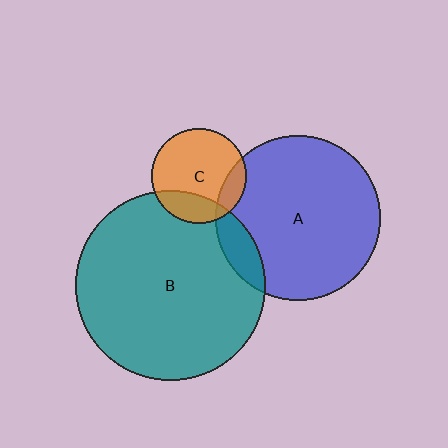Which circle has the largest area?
Circle B (teal).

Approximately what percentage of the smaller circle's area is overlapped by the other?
Approximately 10%.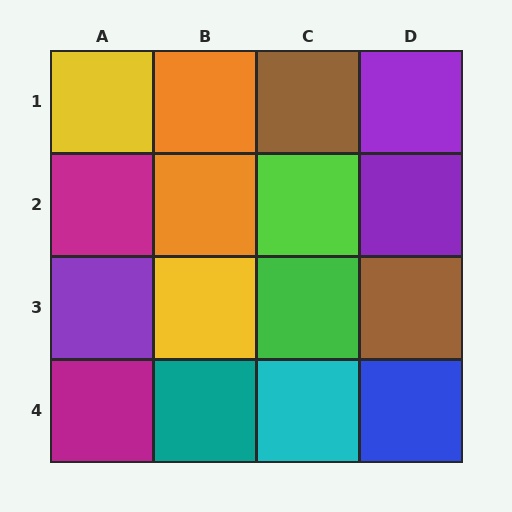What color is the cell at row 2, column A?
Magenta.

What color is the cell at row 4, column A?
Magenta.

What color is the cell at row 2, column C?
Lime.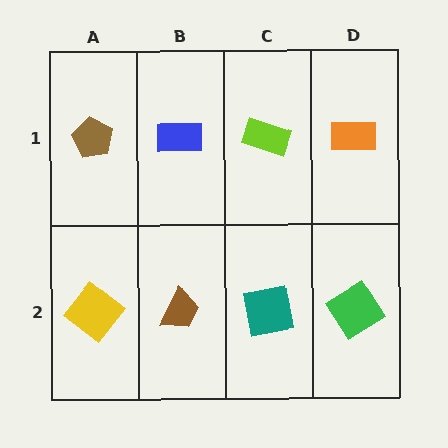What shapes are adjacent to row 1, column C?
A teal square (row 2, column C), a blue rectangle (row 1, column B), an orange rectangle (row 1, column D).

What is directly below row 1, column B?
A brown trapezoid.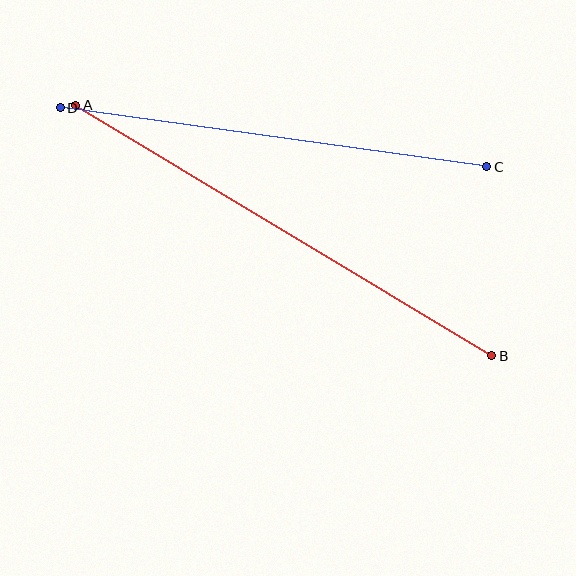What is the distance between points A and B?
The distance is approximately 486 pixels.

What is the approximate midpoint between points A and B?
The midpoint is at approximately (284, 231) pixels.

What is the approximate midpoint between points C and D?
The midpoint is at approximately (274, 137) pixels.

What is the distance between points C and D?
The distance is approximately 431 pixels.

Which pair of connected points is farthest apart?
Points A and B are farthest apart.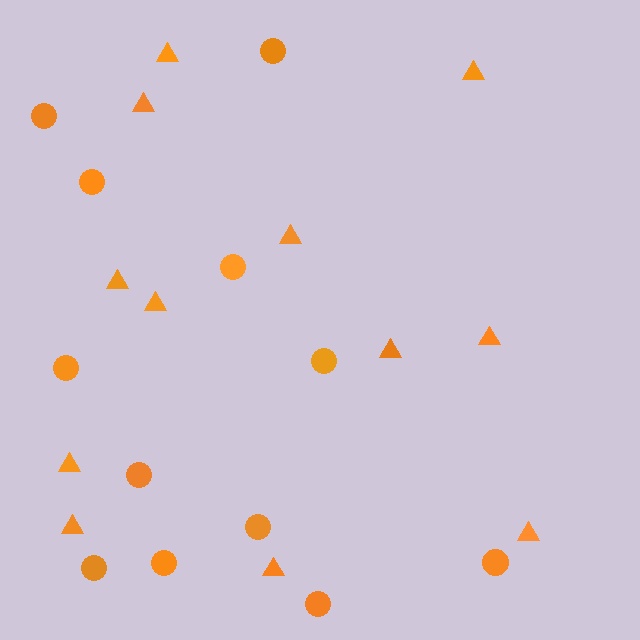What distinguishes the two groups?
There are 2 groups: one group of triangles (12) and one group of circles (12).